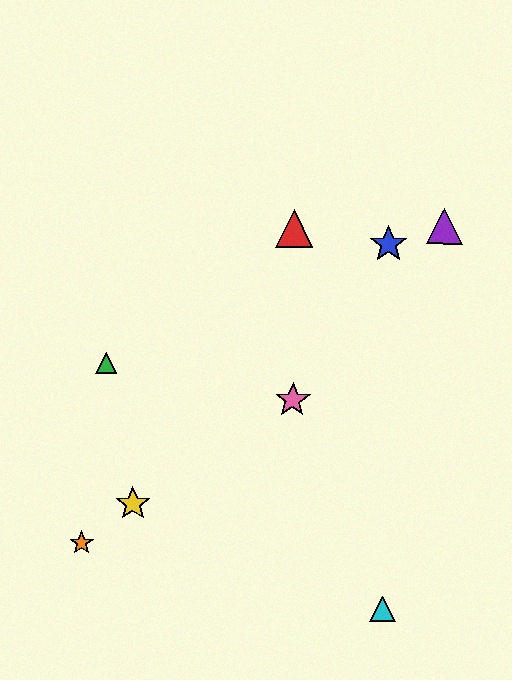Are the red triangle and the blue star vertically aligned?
No, the red triangle is at x≈294 and the blue star is at x≈388.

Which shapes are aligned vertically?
The red triangle, the pink star are aligned vertically.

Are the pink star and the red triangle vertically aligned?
Yes, both are at x≈293.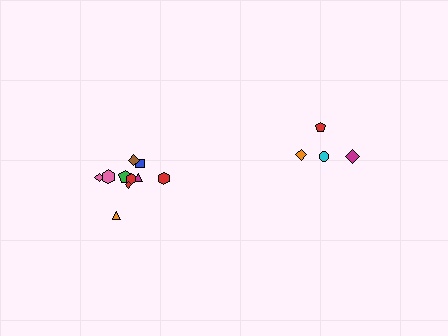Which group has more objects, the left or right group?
The left group.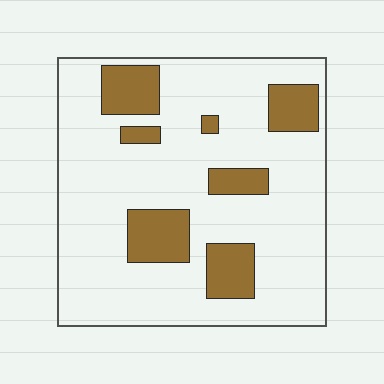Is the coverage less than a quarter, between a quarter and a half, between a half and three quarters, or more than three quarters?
Less than a quarter.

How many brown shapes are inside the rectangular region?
7.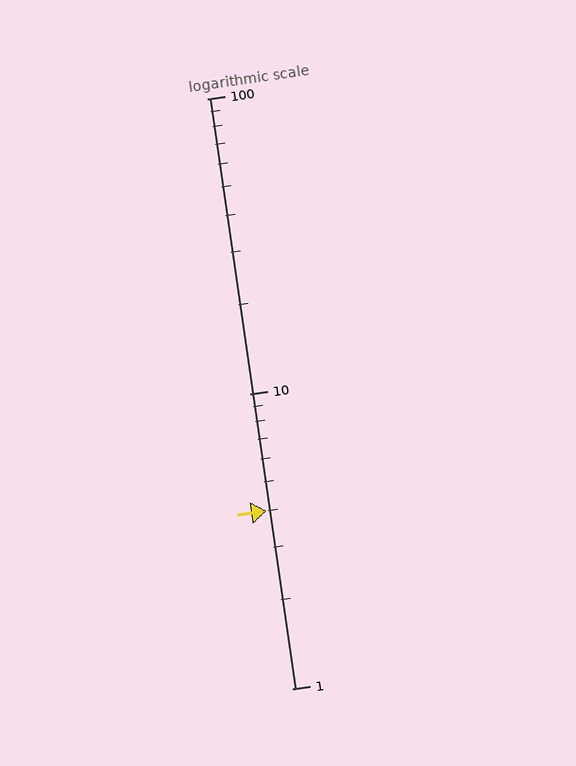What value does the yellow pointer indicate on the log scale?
The pointer indicates approximately 4.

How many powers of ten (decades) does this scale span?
The scale spans 2 decades, from 1 to 100.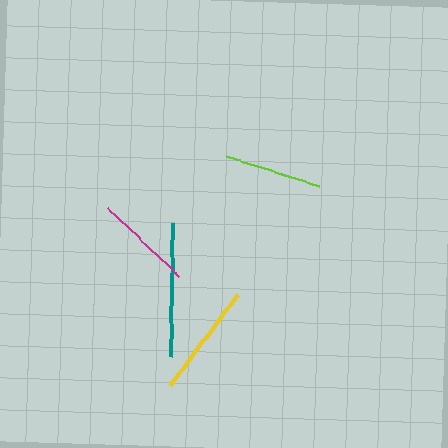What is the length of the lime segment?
The lime segment is approximately 97 pixels long.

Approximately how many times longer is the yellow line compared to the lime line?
The yellow line is approximately 1.2 times the length of the lime line.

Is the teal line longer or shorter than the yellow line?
The teal line is longer than the yellow line.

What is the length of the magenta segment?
The magenta segment is approximately 98 pixels long.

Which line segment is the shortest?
The lime line is the shortest at approximately 97 pixels.